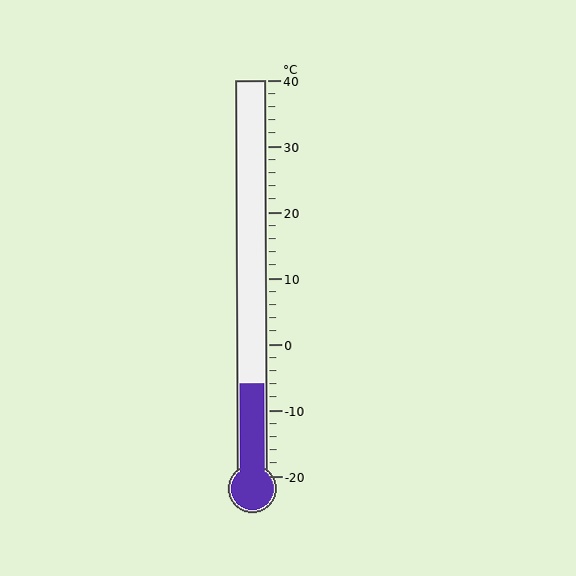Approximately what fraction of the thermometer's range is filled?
The thermometer is filled to approximately 25% of its range.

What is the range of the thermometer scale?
The thermometer scale ranges from -20°C to 40°C.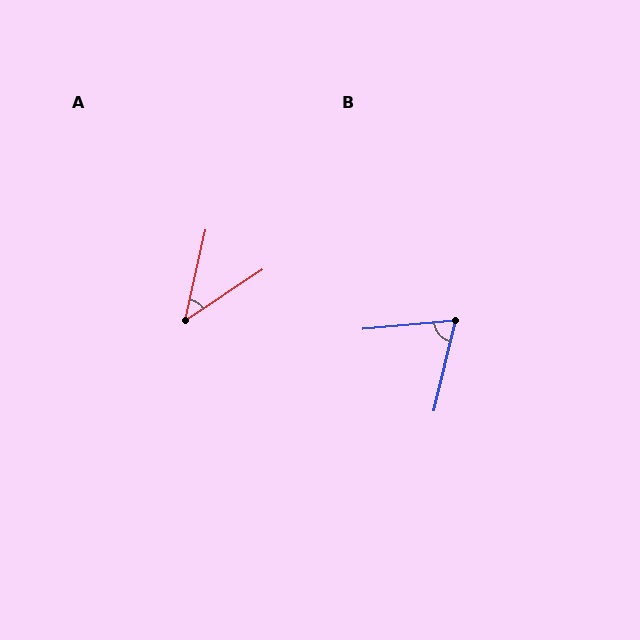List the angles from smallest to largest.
A (43°), B (71°).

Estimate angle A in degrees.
Approximately 43 degrees.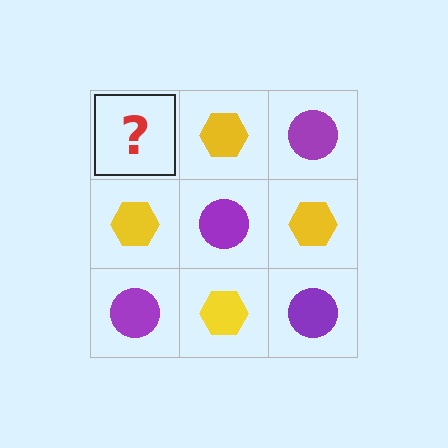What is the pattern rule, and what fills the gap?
The rule is that it alternates purple circle and yellow hexagon in a checkerboard pattern. The gap should be filled with a purple circle.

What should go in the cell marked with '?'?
The missing cell should contain a purple circle.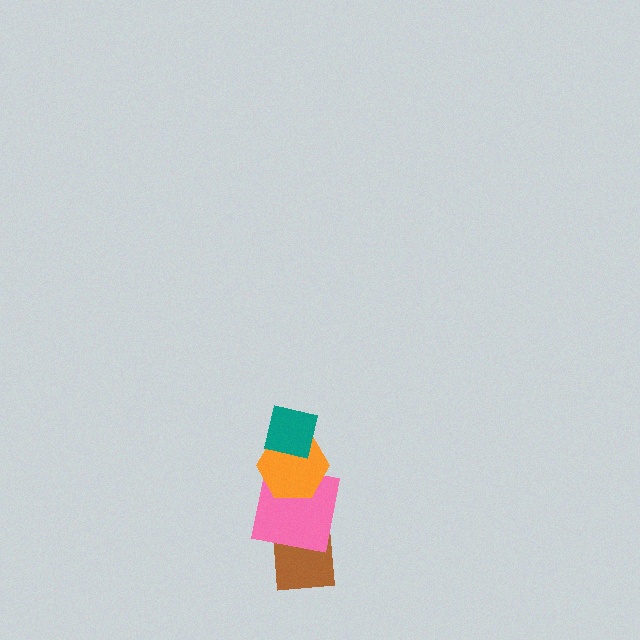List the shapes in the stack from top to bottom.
From top to bottom: the teal square, the orange hexagon, the pink square, the brown square.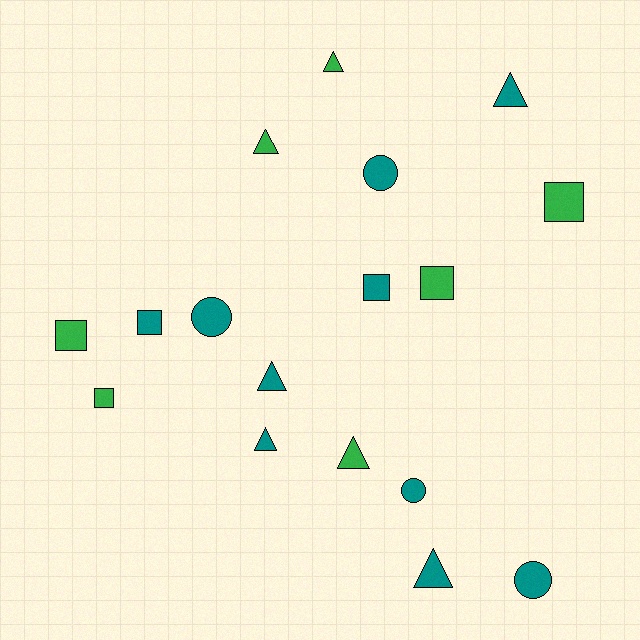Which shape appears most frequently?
Triangle, with 7 objects.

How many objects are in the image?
There are 17 objects.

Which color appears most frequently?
Teal, with 10 objects.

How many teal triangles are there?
There are 4 teal triangles.